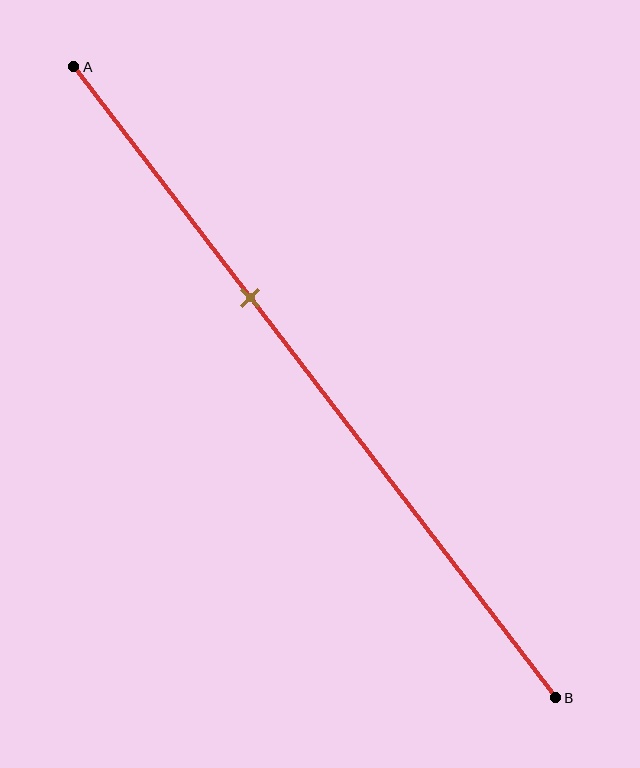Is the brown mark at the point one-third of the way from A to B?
No, the mark is at about 35% from A, not at the 33% one-third point.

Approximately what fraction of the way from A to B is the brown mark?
The brown mark is approximately 35% of the way from A to B.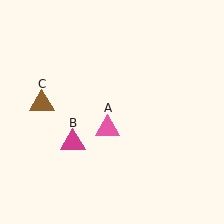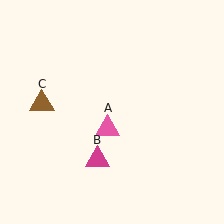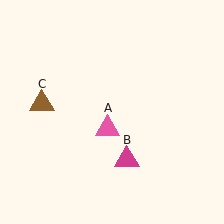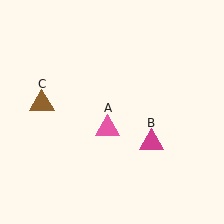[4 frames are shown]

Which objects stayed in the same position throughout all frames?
Pink triangle (object A) and brown triangle (object C) remained stationary.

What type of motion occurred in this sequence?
The magenta triangle (object B) rotated counterclockwise around the center of the scene.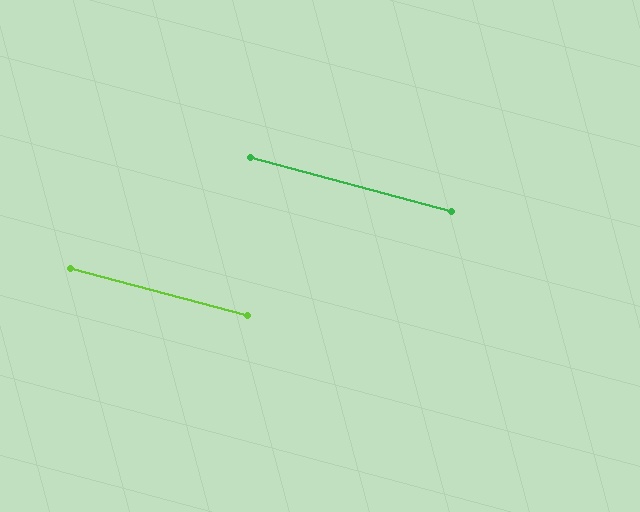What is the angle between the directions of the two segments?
Approximately 0 degrees.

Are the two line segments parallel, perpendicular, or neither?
Parallel — their directions differ by only 0.1°.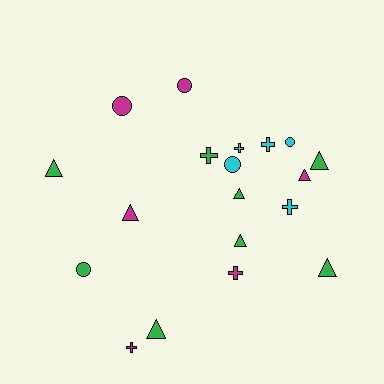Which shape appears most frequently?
Triangle, with 8 objects.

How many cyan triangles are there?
There are no cyan triangles.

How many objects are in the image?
There are 19 objects.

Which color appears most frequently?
Green, with 8 objects.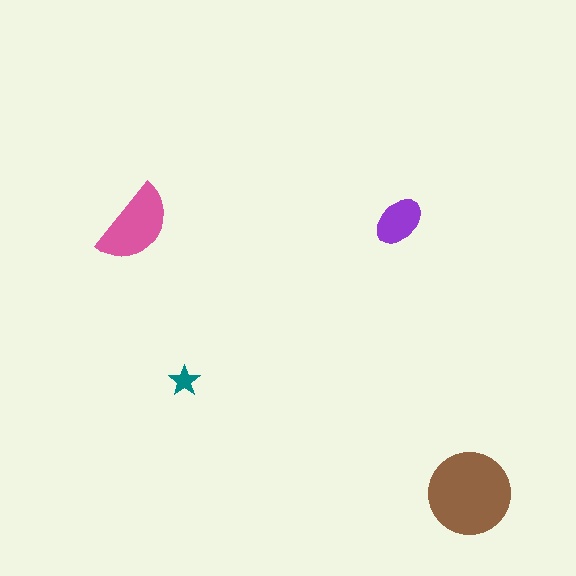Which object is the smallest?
The teal star.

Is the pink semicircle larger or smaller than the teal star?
Larger.